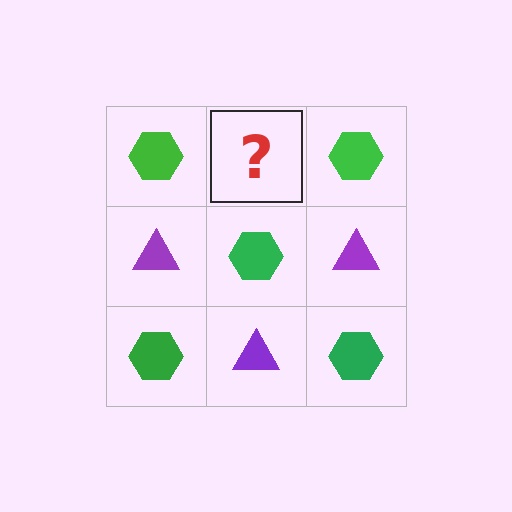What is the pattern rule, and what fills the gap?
The rule is that it alternates green hexagon and purple triangle in a checkerboard pattern. The gap should be filled with a purple triangle.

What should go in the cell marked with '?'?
The missing cell should contain a purple triangle.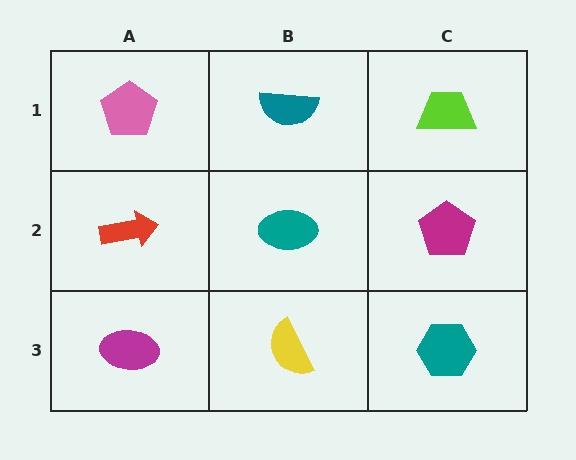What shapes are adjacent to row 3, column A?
A red arrow (row 2, column A), a yellow semicircle (row 3, column B).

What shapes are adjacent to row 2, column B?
A teal semicircle (row 1, column B), a yellow semicircle (row 3, column B), a red arrow (row 2, column A), a magenta pentagon (row 2, column C).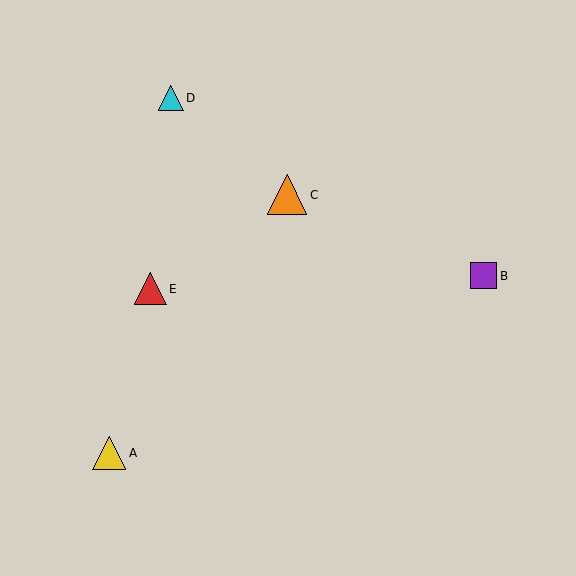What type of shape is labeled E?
Shape E is a red triangle.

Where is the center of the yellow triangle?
The center of the yellow triangle is at (109, 453).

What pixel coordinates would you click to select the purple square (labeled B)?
Click at (484, 276) to select the purple square B.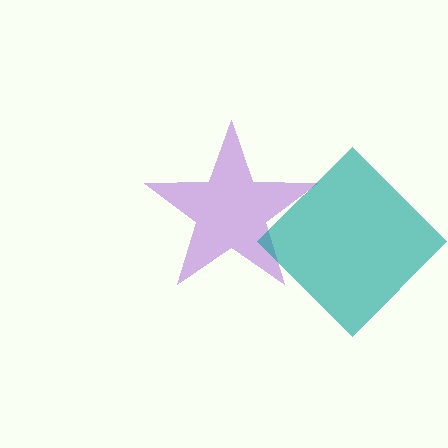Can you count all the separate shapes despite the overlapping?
Yes, there are 2 separate shapes.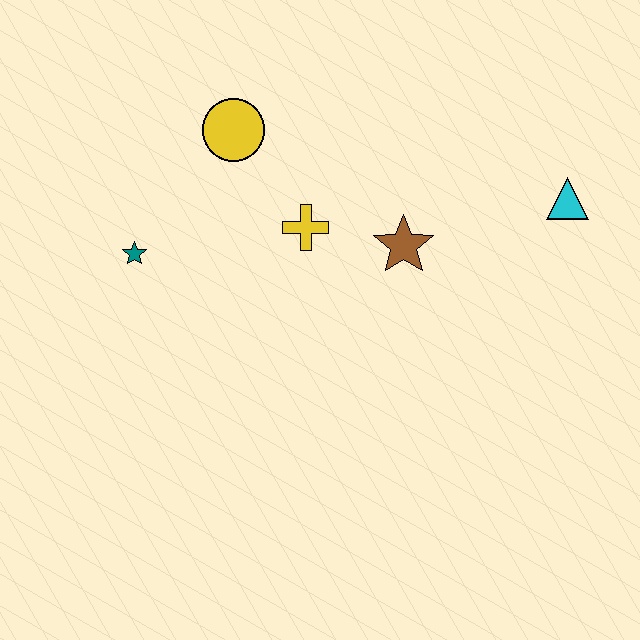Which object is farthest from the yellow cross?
The cyan triangle is farthest from the yellow cross.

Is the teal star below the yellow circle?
Yes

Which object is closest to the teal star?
The yellow circle is closest to the teal star.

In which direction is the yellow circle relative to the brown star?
The yellow circle is to the left of the brown star.